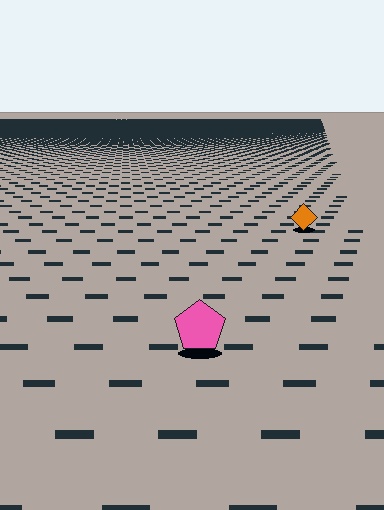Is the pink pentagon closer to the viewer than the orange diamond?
Yes. The pink pentagon is closer — you can tell from the texture gradient: the ground texture is coarser near it.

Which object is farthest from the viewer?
The orange diamond is farthest from the viewer. It appears smaller and the ground texture around it is denser.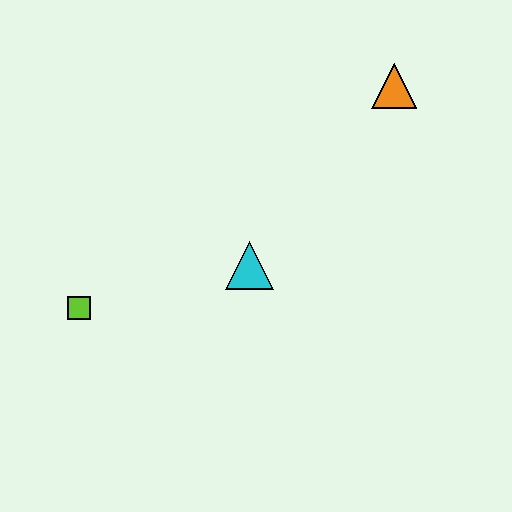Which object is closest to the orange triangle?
The cyan triangle is closest to the orange triangle.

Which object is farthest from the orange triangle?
The lime square is farthest from the orange triangle.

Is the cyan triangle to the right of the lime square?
Yes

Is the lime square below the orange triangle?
Yes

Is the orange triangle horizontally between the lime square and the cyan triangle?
No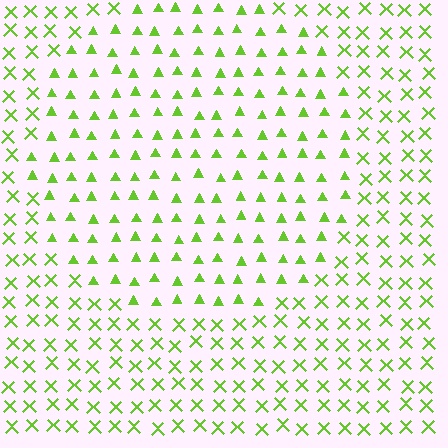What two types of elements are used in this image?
The image uses triangles inside the circle region and X marks outside it.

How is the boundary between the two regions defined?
The boundary is defined by a change in element shape: triangles inside vs. X marks outside. All elements share the same color and spacing.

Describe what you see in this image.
The image is filled with small lime elements arranged in a uniform grid. A circle-shaped region contains triangles, while the surrounding area contains X marks. The boundary is defined purely by the change in element shape.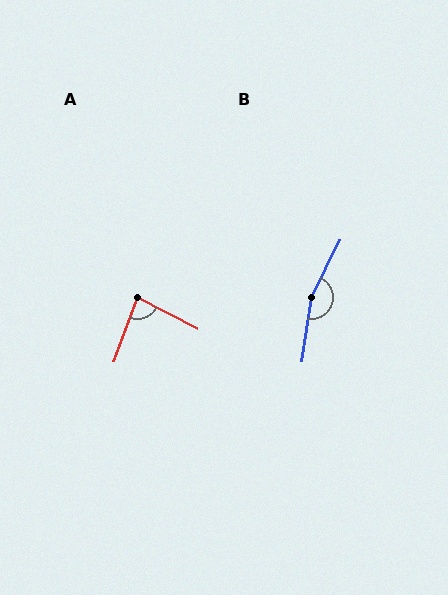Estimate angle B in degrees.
Approximately 163 degrees.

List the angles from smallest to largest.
A (83°), B (163°).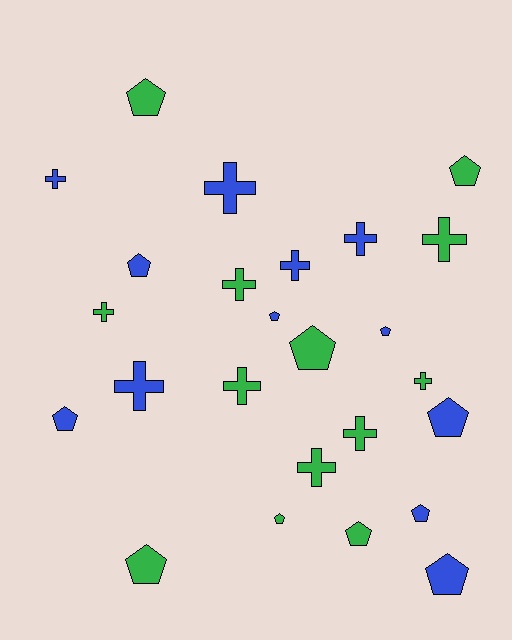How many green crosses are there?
There are 7 green crosses.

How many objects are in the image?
There are 25 objects.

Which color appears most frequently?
Green, with 13 objects.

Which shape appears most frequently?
Pentagon, with 13 objects.